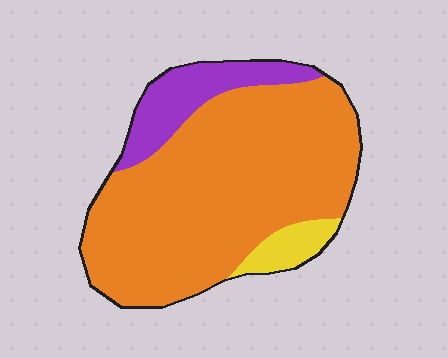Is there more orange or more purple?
Orange.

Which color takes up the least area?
Yellow, at roughly 5%.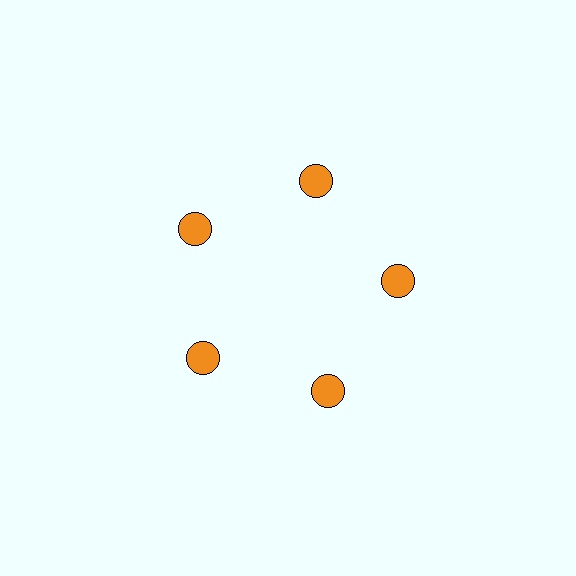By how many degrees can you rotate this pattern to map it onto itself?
The pattern maps onto itself every 72 degrees of rotation.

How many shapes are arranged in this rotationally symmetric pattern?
There are 5 shapes, arranged in 5 groups of 1.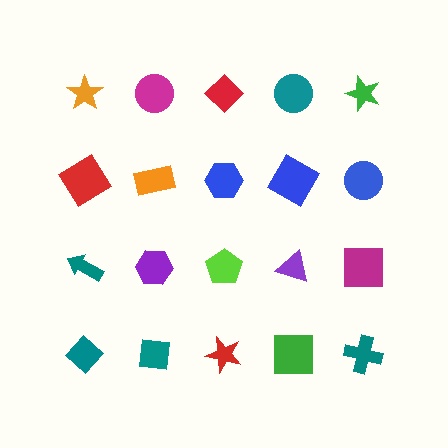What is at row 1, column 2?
A magenta circle.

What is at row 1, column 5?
A green star.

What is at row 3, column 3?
A lime pentagon.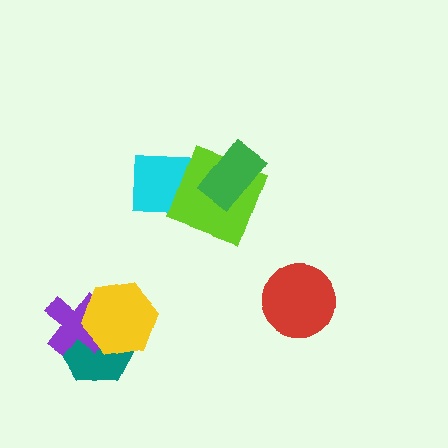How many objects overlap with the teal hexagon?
2 objects overlap with the teal hexagon.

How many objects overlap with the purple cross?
2 objects overlap with the purple cross.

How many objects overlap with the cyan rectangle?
2 objects overlap with the cyan rectangle.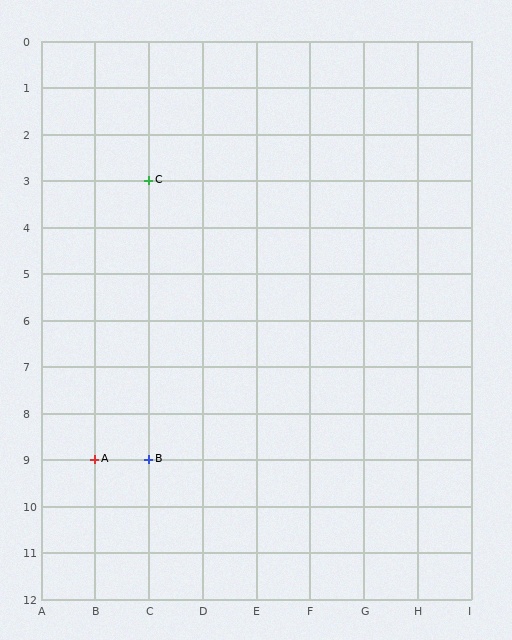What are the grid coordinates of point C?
Point C is at grid coordinates (C, 3).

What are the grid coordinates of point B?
Point B is at grid coordinates (C, 9).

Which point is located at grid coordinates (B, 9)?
Point A is at (B, 9).